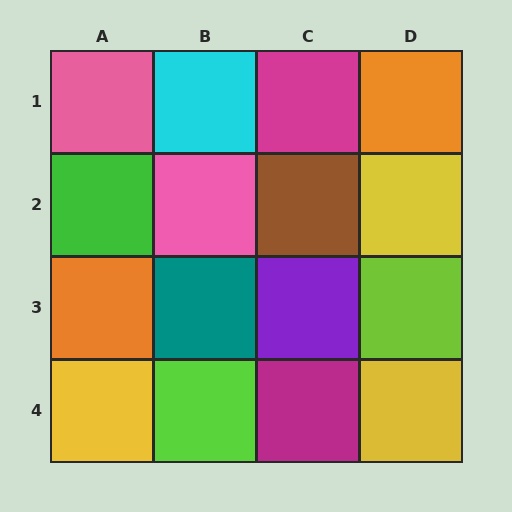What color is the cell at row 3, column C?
Purple.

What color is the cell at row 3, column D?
Lime.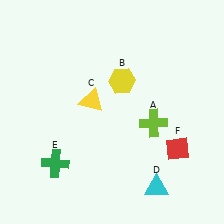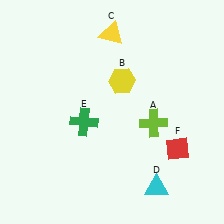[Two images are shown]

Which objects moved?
The objects that moved are: the yellow triangle (C), the green cross (E).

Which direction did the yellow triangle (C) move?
The yellow triangle (C) moved up.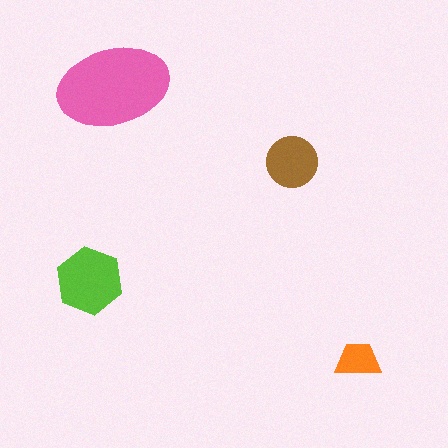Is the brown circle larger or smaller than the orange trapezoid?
Larger.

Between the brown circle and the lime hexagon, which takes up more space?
The lime hexagon.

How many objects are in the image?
There are 4 objects in the image.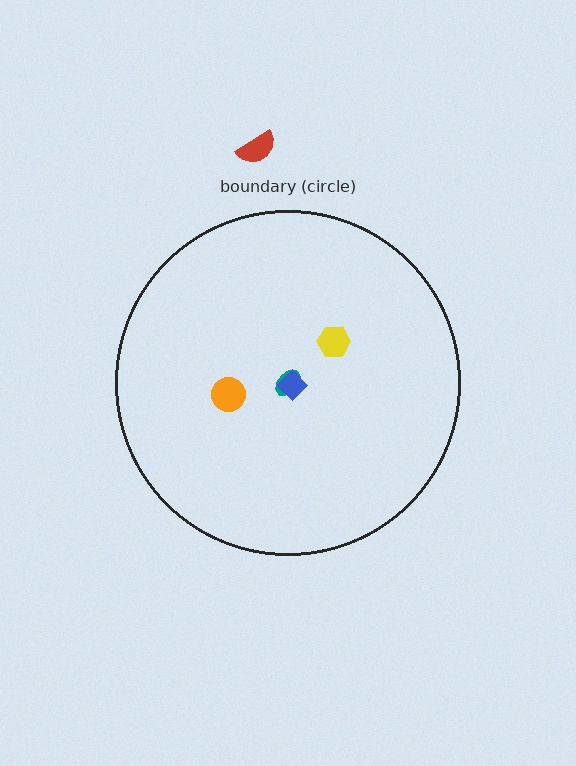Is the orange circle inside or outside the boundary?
Inside.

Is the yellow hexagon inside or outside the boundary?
Inside.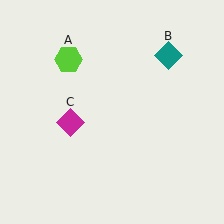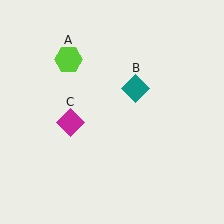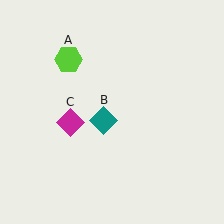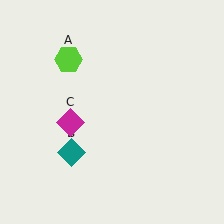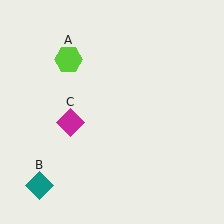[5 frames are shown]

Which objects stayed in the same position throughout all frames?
Lime hexagon (object A) and magenta diamond (object C) remained stationary.